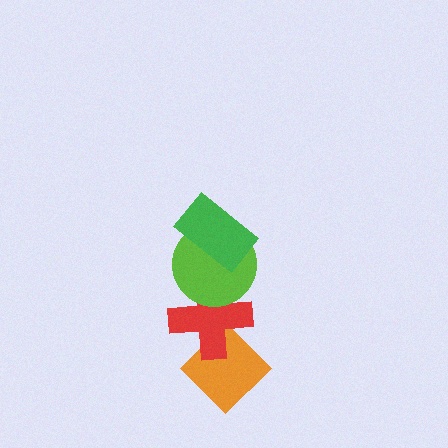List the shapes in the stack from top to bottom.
From top to bottom: the green rectangle, the lime circle, the red cross, the orange diamond.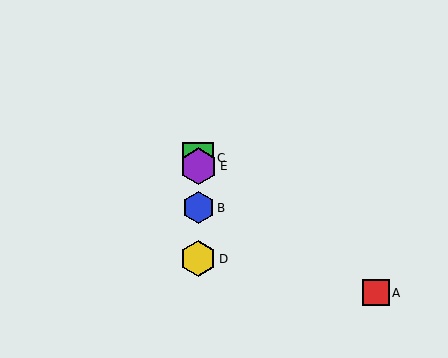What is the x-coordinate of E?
Object E is at x≈198.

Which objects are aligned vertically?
Objects B, C, D, E are aligned vertically.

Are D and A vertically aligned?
No, D is at x≈198 and A is at x≈376.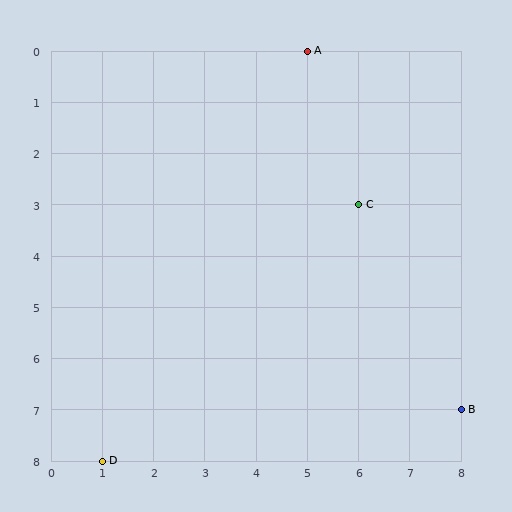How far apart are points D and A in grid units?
Points D and A are 4 columns and 8 rows apart (about 8.9 grid units diagonally).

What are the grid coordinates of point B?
Point B is at grid coordinates (8, 7).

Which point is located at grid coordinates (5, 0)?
Point A is at (5, 0).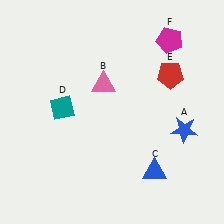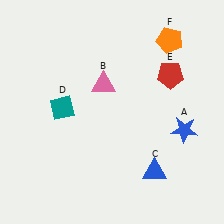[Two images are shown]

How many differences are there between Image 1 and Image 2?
There is 1 difference between the two images.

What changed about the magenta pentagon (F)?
In Image 1, F is magenta. In Image 2, it changed to orange.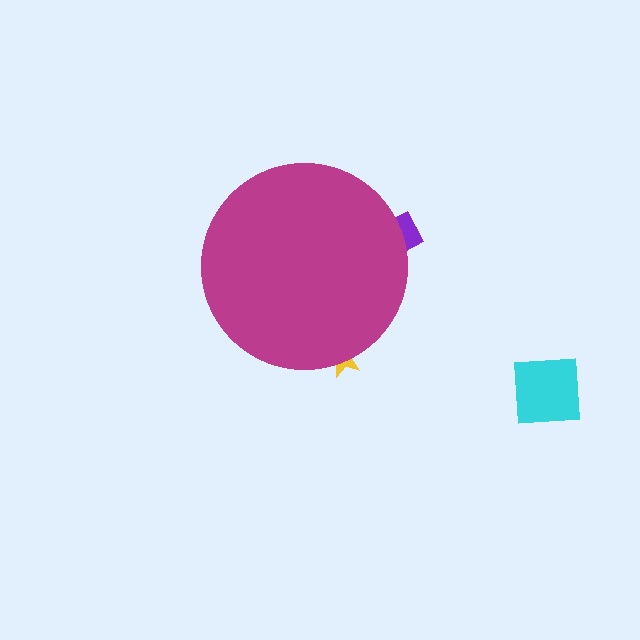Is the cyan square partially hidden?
No, the cyan square is fully visible.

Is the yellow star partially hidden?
Yes, the yellow star is partially hidden behind the magenta circle.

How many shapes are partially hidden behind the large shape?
2 shapes are partially hidden.